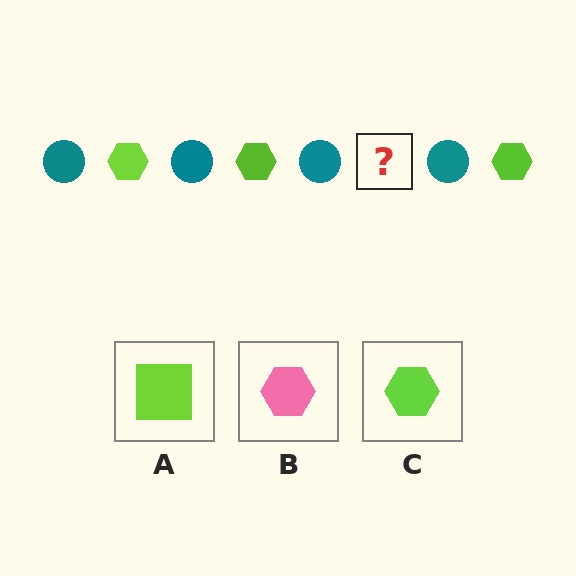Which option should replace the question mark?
Option C.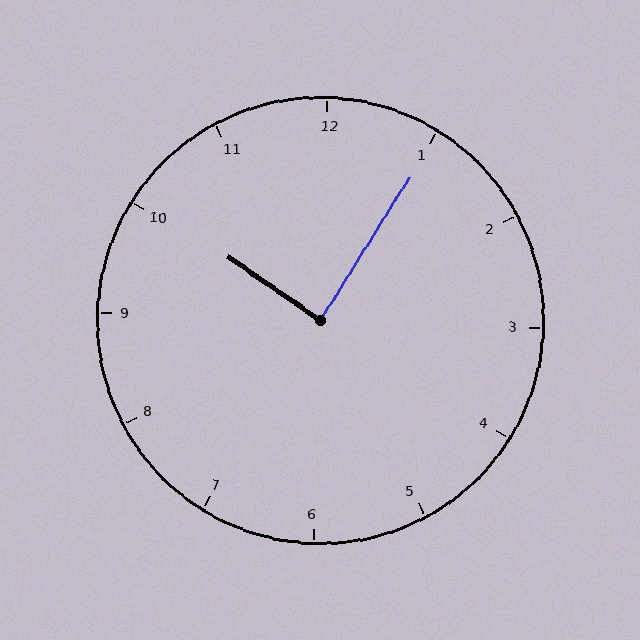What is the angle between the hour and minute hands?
Approximately 88 degrees.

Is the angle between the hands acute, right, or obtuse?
It is right.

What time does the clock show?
10:05.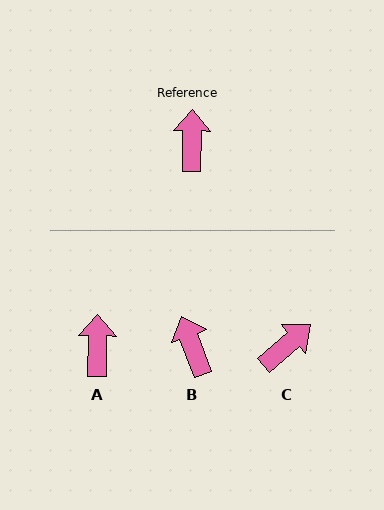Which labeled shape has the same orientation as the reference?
A.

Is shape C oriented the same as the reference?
No, it is off by about 48 degrees.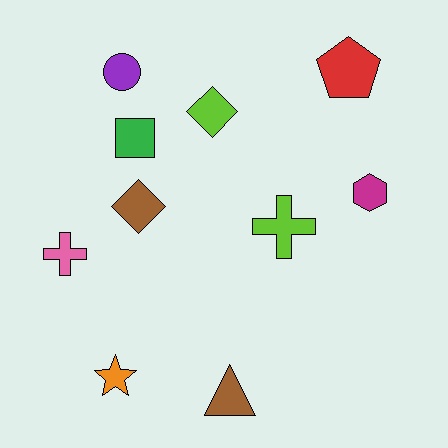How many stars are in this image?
There is 1 star.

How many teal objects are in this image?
There are no teal objects.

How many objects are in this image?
There are 10 objects.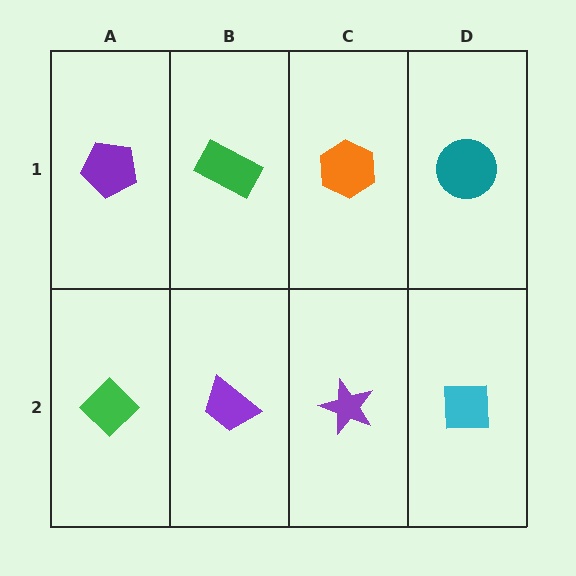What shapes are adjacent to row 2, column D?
A teal circle (row 1, column D), a purple star (row 2, column C).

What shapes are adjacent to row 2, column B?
A green rectangle (row 1, column B), a green diamond (row 2, column A), a purple star (row 2, column C).